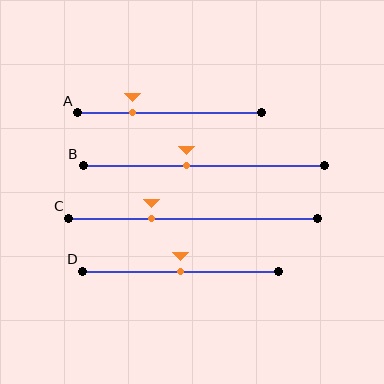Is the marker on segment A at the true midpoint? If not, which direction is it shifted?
No, the marker on segment A is shifted to the left by about 20% of the segment length.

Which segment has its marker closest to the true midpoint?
Segment D has its marker closest to the true midpoint.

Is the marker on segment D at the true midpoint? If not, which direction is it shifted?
Yes, the marker on segment D is at the true midpoint.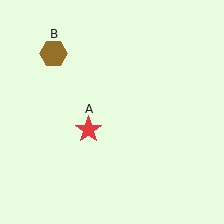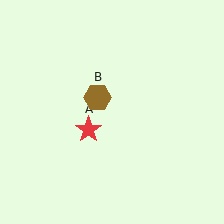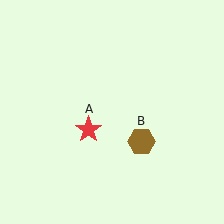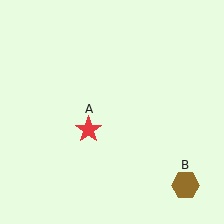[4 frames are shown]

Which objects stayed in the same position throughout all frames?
Red star (object A) remained stationary.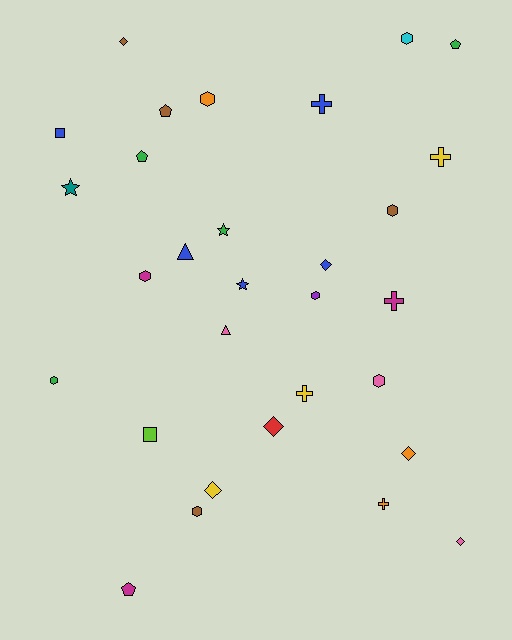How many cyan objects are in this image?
There is 1 cyan object.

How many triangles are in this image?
There are 2 triangles.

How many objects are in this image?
There are 30 objects.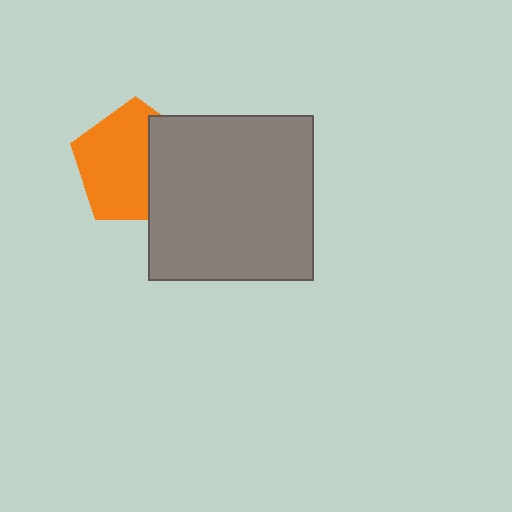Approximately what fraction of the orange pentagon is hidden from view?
Roughly 36% of the orange pentagon is hidden behind the gray square.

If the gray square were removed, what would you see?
You would see the complete orange pentagon.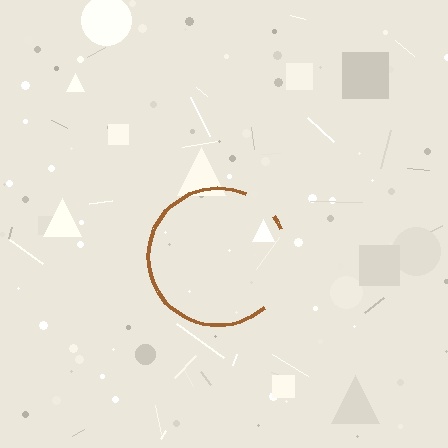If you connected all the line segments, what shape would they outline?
They would outline a circle.